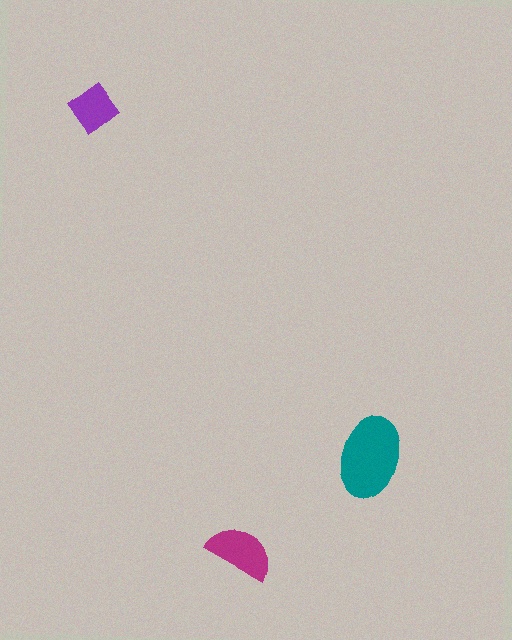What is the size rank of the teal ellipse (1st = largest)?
1st.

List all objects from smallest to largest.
The purple diamond, the magenta semicircle, the teal ellipse.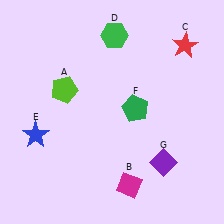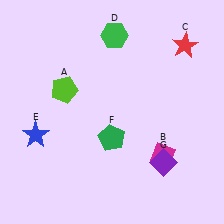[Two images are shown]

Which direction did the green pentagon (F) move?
The green pentagon (F) moved down.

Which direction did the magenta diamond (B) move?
The magenta diamond (B) moved right.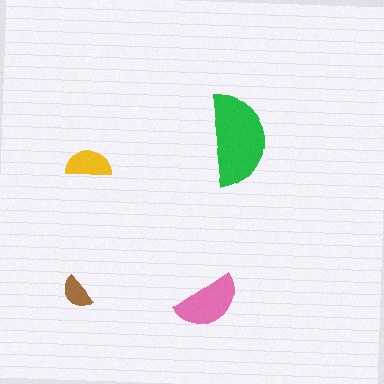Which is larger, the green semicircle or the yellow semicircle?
The green one.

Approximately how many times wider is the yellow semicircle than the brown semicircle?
About 1.5 times wider.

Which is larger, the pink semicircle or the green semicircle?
The green one.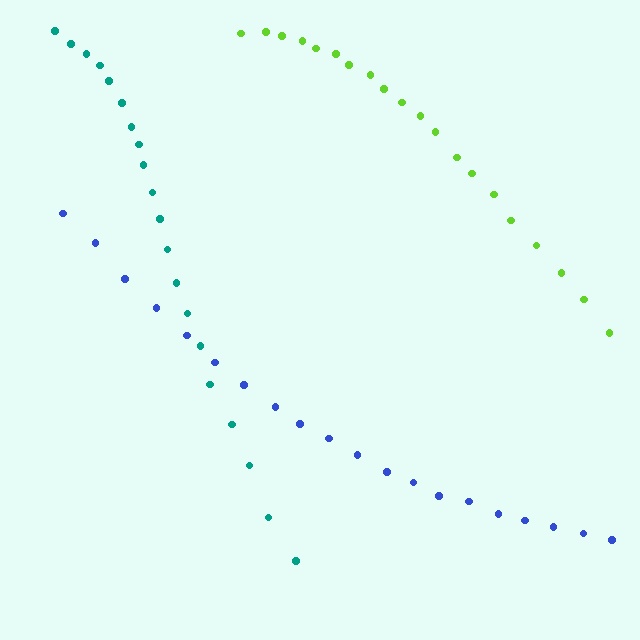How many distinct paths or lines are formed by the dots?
There are 3 distinct paths.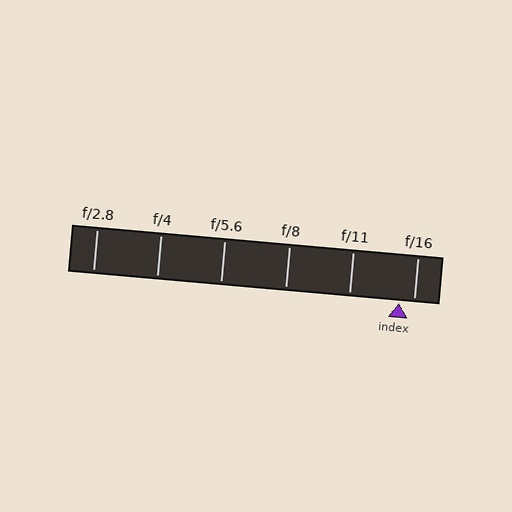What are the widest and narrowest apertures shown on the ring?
The widest aperture shown is f/2.8 and the narrowest is f/16.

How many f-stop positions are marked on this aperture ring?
There are 6 f-stop positions marked.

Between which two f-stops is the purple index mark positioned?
The index mark is between f/11 and f/16.